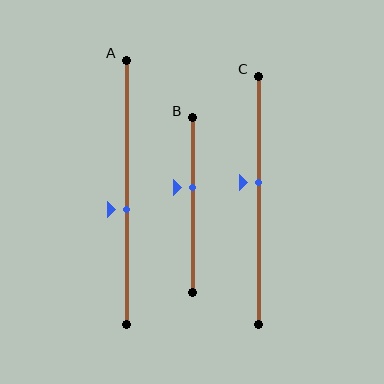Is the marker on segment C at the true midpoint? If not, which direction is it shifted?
No, the marker on segment C is shifted upward by about 7% of the segment length.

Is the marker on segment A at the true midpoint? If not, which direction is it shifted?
No, the marker on segment A is shifted downward by about 6% of the segment length.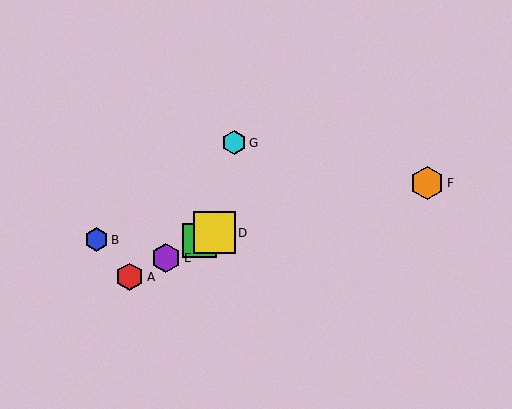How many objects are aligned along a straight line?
4 objects (A, C, D, E) are aligned along a straight line.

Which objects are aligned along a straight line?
Objects A, C, D, E are aligned along a straight line.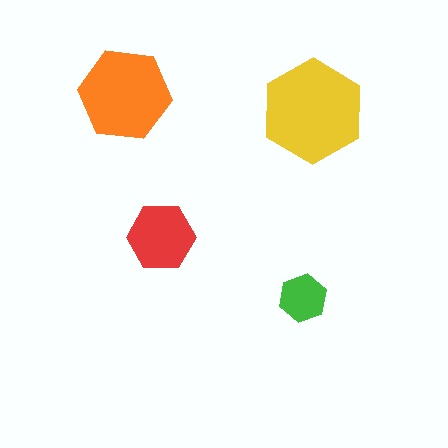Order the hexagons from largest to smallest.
the yellow one, the orange one, the red one, the green one.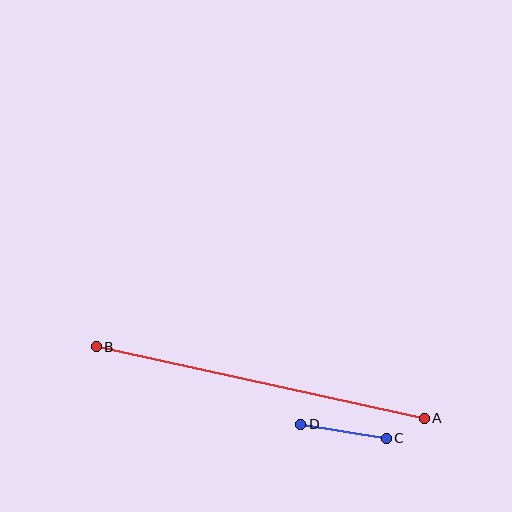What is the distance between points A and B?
The distance is approximately 336 pixels.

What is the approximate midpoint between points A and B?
The midpoint is at approximately (260, 382) pixels.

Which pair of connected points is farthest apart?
Points A and B are farthest apart.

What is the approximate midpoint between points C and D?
The midpoint is at approximately (344, 431) pixels.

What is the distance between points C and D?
The distance is approximately 87 pixels.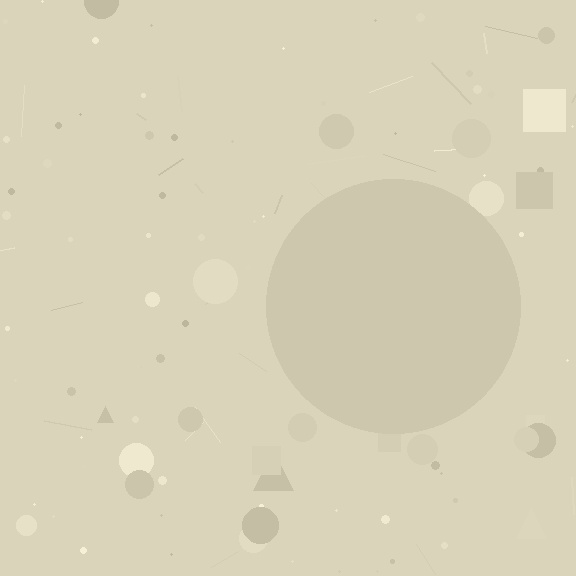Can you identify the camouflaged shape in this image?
The camouflaged shape is a circle.